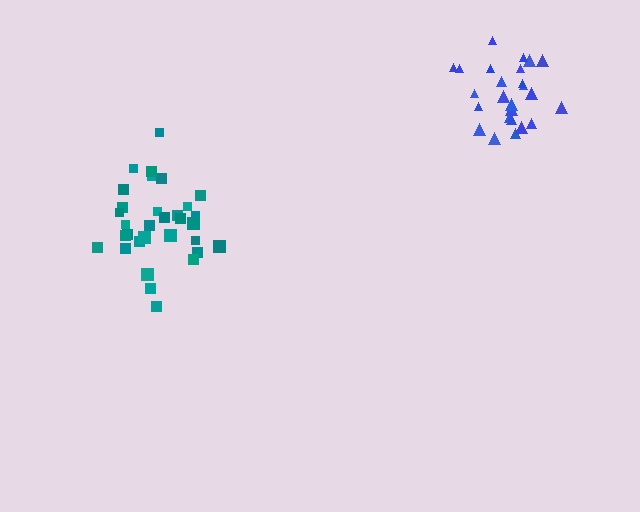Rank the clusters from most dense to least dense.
blue, teal.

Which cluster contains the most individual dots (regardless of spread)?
Teal (32).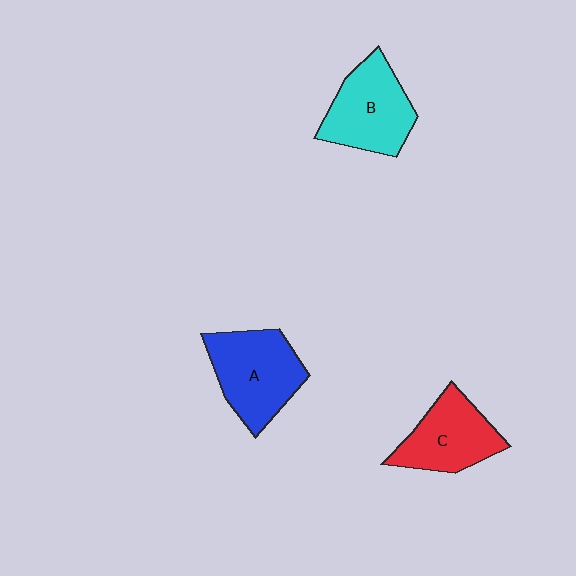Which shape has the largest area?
Shape A (blue).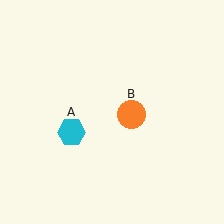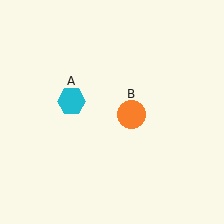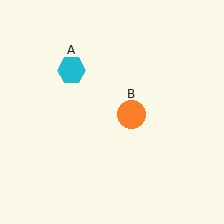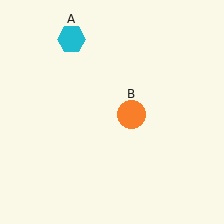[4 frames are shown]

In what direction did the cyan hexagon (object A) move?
The cyan hexagon (object A) moved up.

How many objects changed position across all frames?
1 object changed position: cyan hexagon (object A).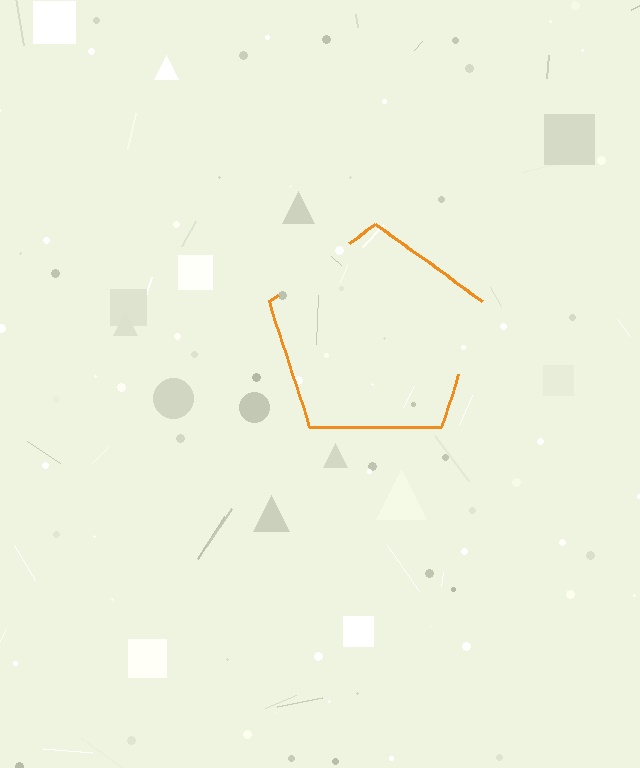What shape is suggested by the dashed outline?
The dashed outline suggests a pentagon.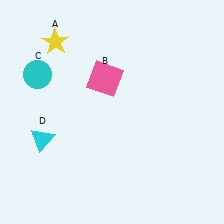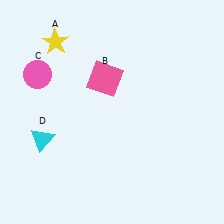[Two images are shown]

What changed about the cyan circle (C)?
In Image 1, C is cyan. In Image 2, it changed to pink.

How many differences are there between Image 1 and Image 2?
There is 1 difference between the two images.